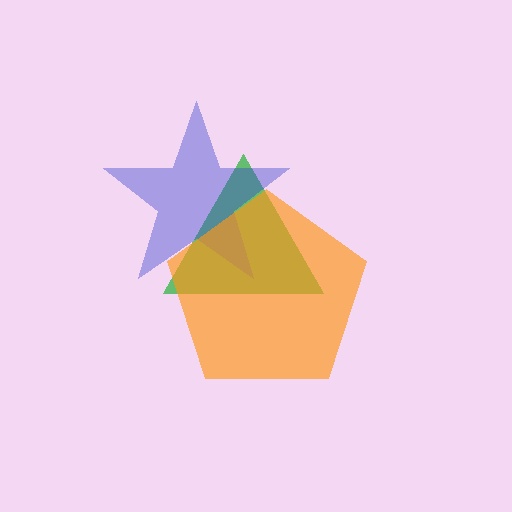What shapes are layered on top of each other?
The layered shapes are: a green triangle, a blue star, an orange pentagon.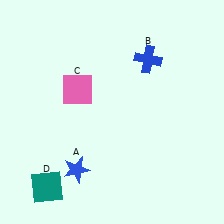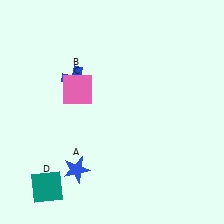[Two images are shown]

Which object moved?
The blue cross (B) moved left.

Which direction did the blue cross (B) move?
The blue cross (B) moved left.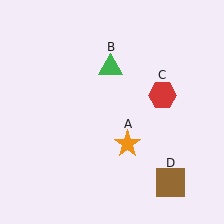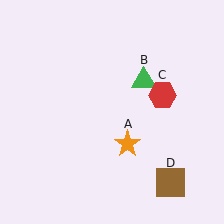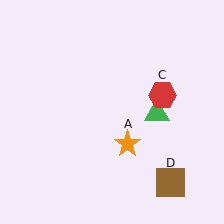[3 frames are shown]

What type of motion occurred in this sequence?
The green triangle (object B) rotated clockwise around the center of the scene.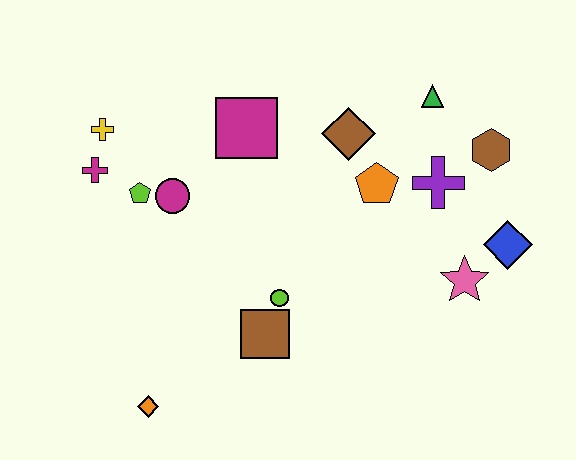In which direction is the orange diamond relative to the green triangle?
The orange diamond is below the green triangle.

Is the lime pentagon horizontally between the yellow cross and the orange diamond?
Yes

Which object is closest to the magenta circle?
The lime pentagon is closest to the magenta circle.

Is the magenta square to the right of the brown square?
No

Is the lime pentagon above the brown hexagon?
No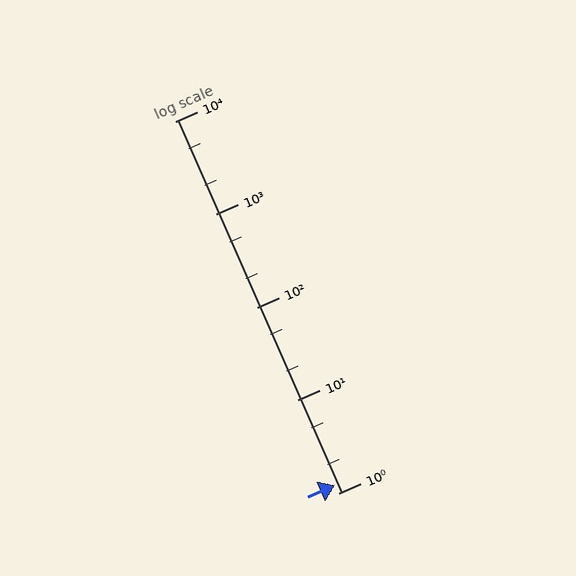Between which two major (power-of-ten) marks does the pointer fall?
The pointer is between 1 and 10.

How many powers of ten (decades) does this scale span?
The scale spans 4 decades, from 1 to 10000.